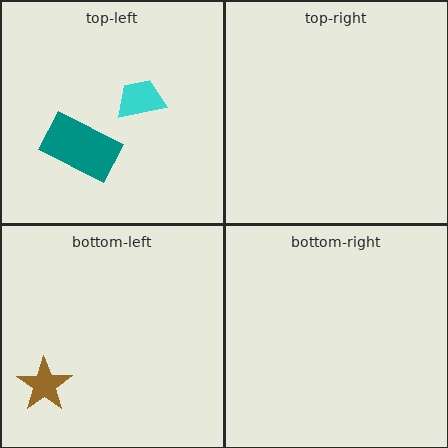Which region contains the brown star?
The bottom-left region.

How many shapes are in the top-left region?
2.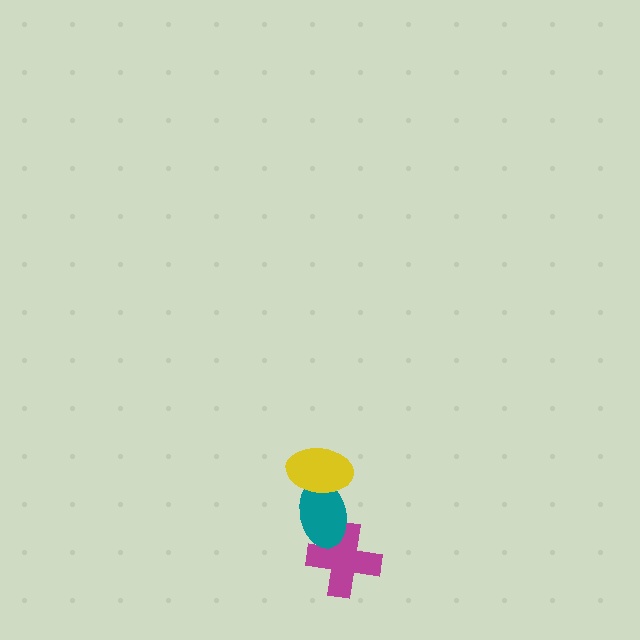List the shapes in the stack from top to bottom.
From top to bottom: the yellow ellipse, the teal ellipse, the magenta cross.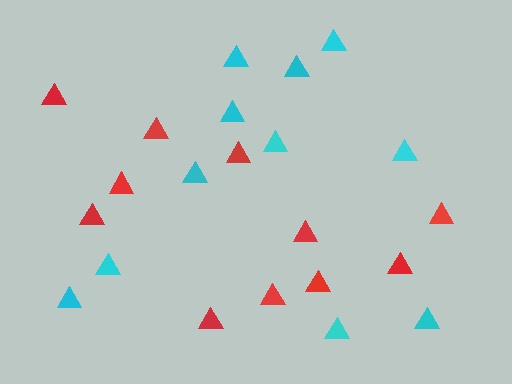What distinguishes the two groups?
There are 2 groups: one group of cyan triangles (11) and one group of red triangles (11).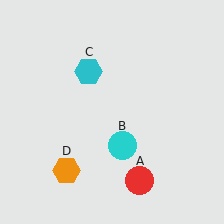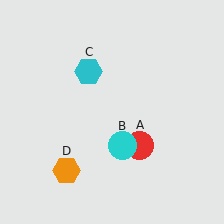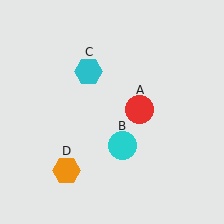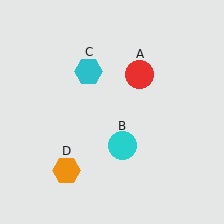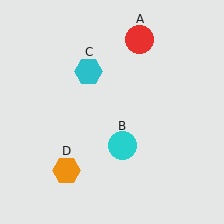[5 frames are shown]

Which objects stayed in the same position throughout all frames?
Cyan circle (object B) and cyan hexagon (object C) and orange hexagon (object D) remained stationary.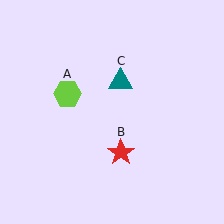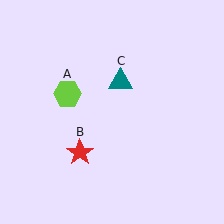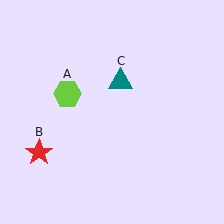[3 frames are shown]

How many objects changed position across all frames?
1 object changed position: red star (object B).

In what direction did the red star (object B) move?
The red star (object B) moved left.